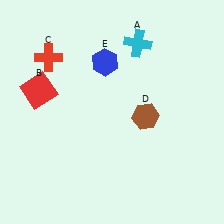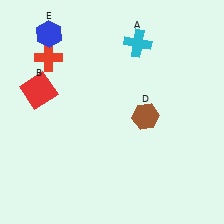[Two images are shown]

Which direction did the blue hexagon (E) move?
The blue hexagon (E) moved left.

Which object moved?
The blue hexagon (E) moved left.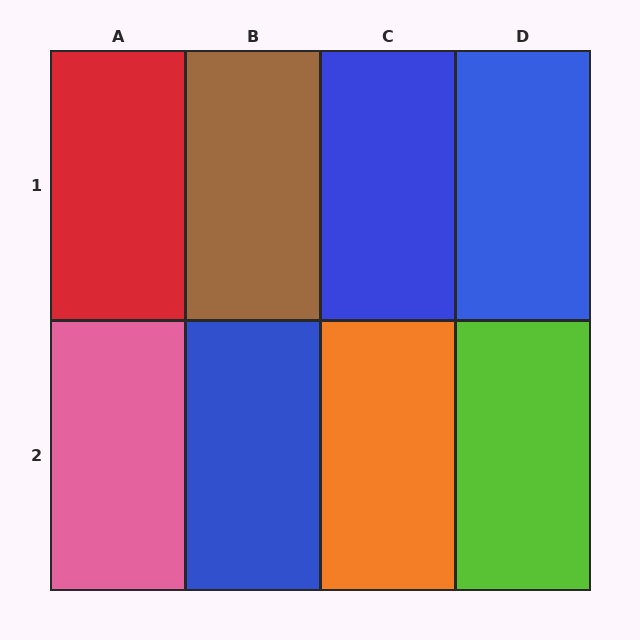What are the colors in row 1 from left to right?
Red, brown, blue, blue.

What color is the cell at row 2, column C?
Orange.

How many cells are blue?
3 cells are blue.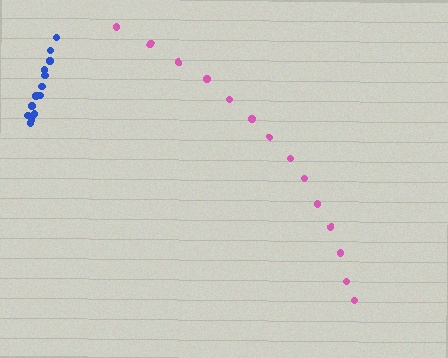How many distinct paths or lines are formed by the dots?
There are 2 distinct paths.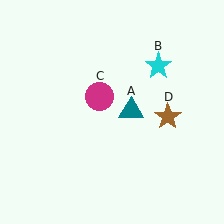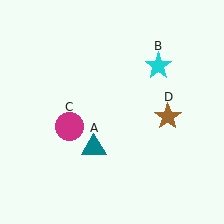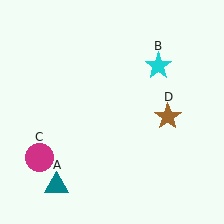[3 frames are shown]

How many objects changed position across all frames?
2 objects changed position: teal triangle (object A), magenta circle (object C).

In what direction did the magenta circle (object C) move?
The magenta circle (object C) moved down and to the left.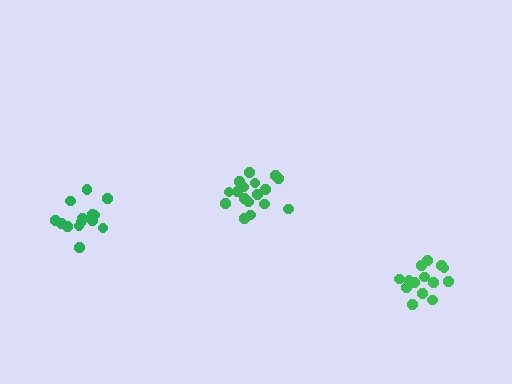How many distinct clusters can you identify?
There are 3 distinct clusters.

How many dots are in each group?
Group 1: 15 dots, Group 2: 15 dots, Group 3: 17 dots (47 total).